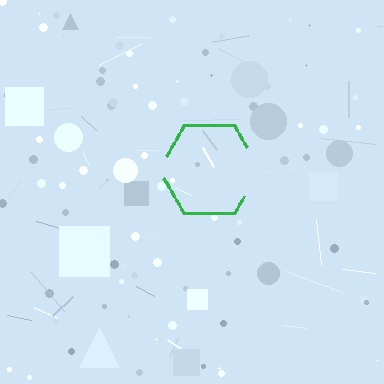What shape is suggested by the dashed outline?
The dashed outline suggests a hexagon.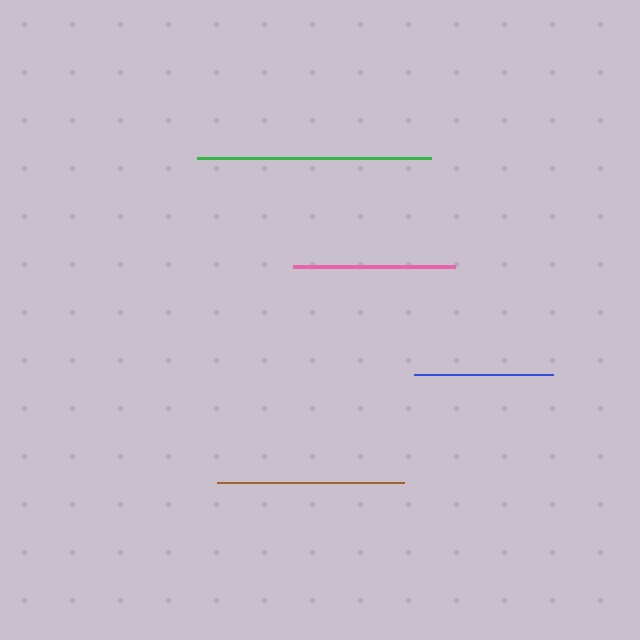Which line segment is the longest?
The green line is the longest at approximately 235 pixels.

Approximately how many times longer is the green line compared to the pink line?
The green line is approximately 1.4 times the length of the pink line.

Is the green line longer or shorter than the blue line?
The green line is longer than the blue line.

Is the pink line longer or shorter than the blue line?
The pink line is longer than the blue line.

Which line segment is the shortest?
The blue line is the shortest at approximately 139 pixels.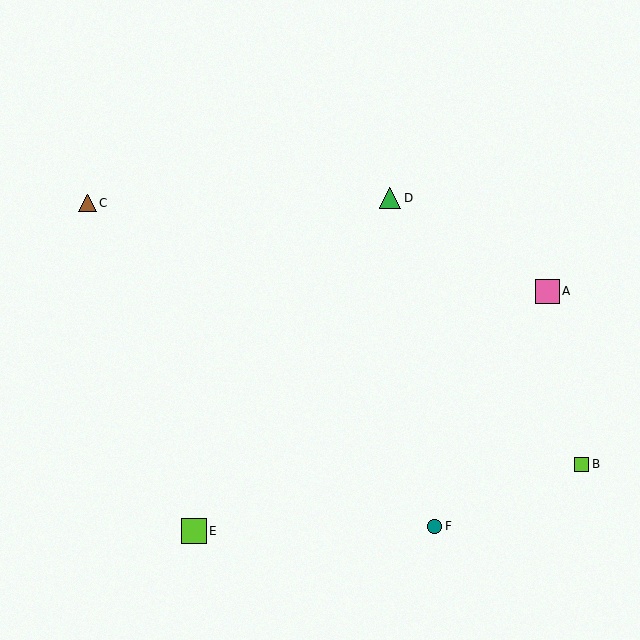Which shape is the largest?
The lime square (labeled E) is the largest.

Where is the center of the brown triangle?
The center of the brown triangle is at (87, 203).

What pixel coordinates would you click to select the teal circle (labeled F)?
Click at (435, 526) to select the teal circle F.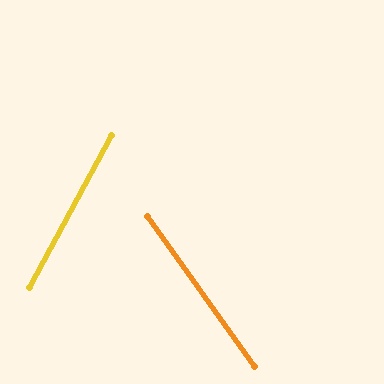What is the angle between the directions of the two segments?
Approximately 64 degrees.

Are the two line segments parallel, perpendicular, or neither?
Neither parallel nor perpendicular — they differ by about 64°.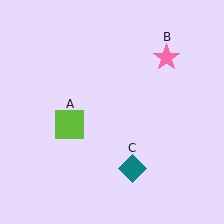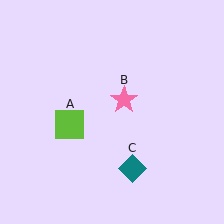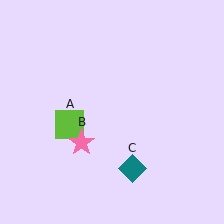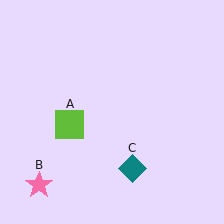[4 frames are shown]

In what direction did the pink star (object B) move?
The pink star (object B) moved down and to the left.